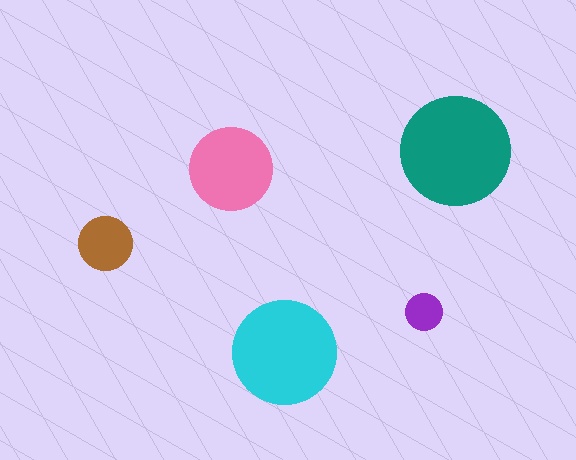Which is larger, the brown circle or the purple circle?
The brown one.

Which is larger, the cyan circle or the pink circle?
The cyan one.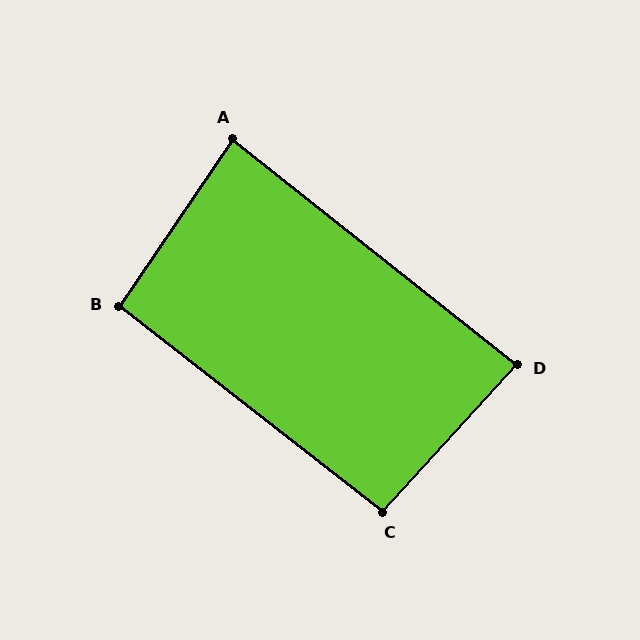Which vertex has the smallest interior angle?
A, at approximately 86 degrees.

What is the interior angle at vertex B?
Approximately 94 degrees (approximately right).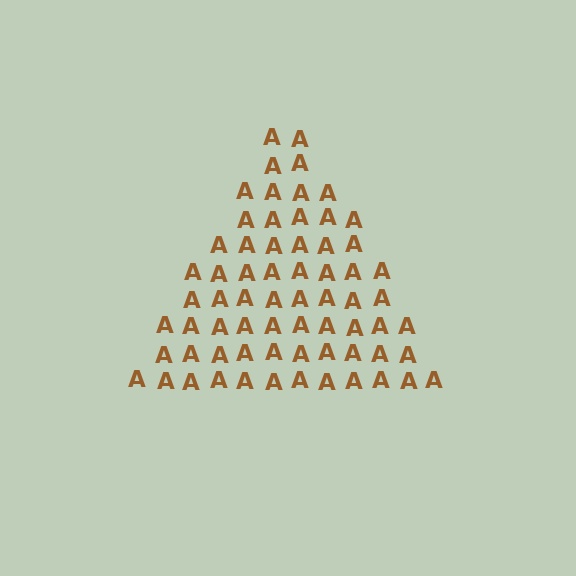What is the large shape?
The large shape is a triangle.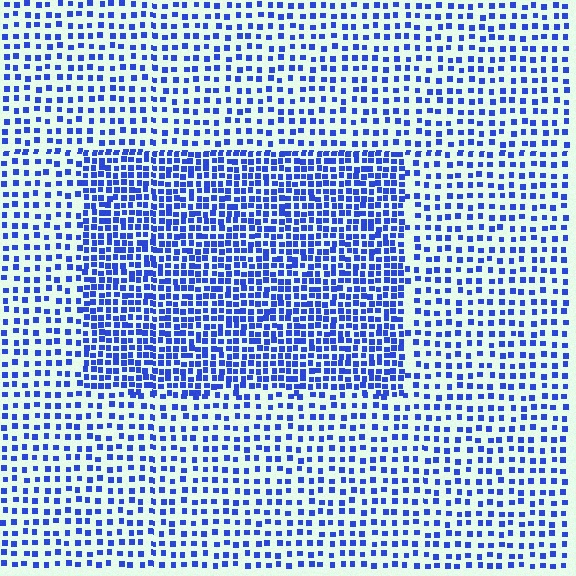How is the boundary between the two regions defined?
The boundary is defined by a change in element density (approximately 2.0x ratio). All elements are the same color, size, and shape.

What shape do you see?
I see a rectangle.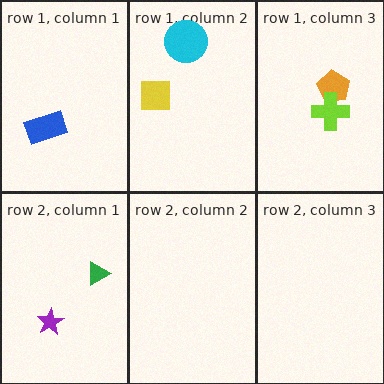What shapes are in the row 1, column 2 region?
The yellow square, the cyan circle.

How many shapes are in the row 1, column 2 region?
2.